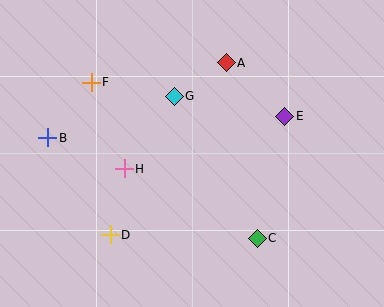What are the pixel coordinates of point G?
Point G is at (174, 96).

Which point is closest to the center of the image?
Point G at (174, 96) is closest to the center.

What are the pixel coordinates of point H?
Point H is at (124, 169).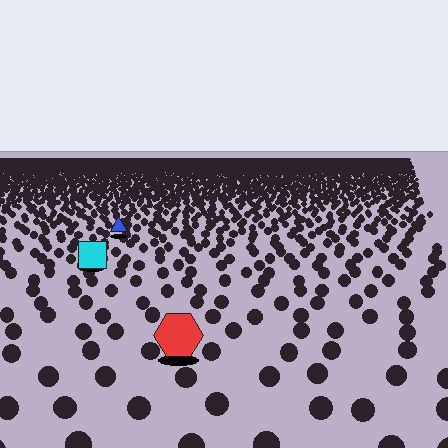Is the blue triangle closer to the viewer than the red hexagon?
No. The red hexagon is closer — you can tell from the texture gradient: the ground texture is coarser near it.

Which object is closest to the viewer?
The red hexagon is closest. The texture marks near it are larger and more spread out.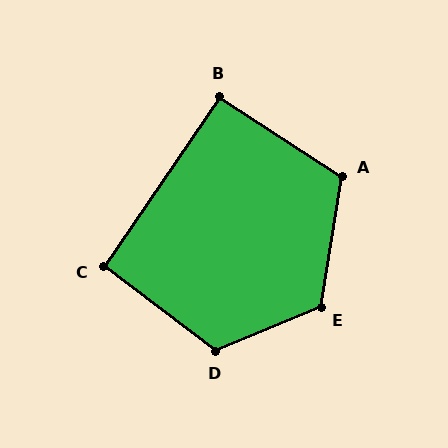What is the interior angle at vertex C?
Approximately 93 degrees (approximately right).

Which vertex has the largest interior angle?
E, at approximately 122 degrees.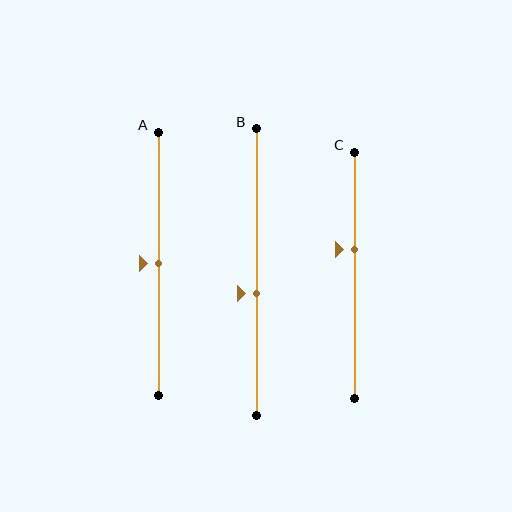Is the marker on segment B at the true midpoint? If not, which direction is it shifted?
No, the marker on segment B is shifted downward by about 8% of the segment length.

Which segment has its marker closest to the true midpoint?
Segment A has its marker closest to the true midpoint.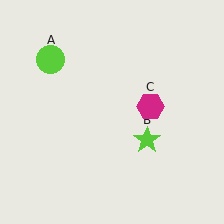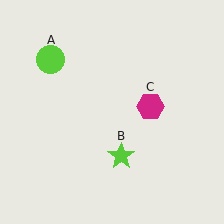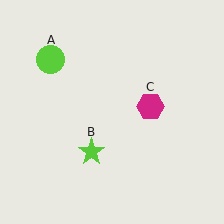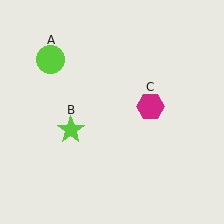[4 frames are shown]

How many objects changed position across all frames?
1 object changed position: lime star (object B).